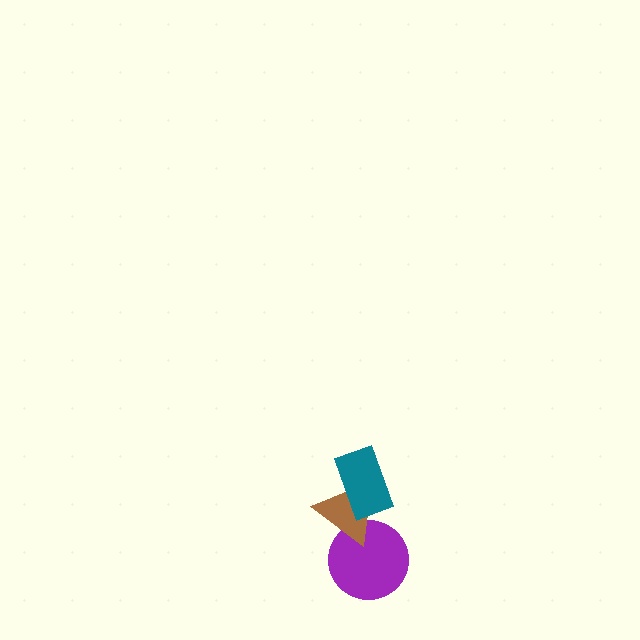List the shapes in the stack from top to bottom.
From top to bottom: the teal rectangle, the brown triangle, the purple circle.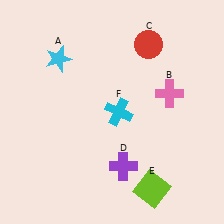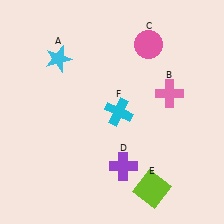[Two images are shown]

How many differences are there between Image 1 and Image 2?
There is 1 difference between the two images.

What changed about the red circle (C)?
In Image 1, C is red. In Image 2, it changed to pink.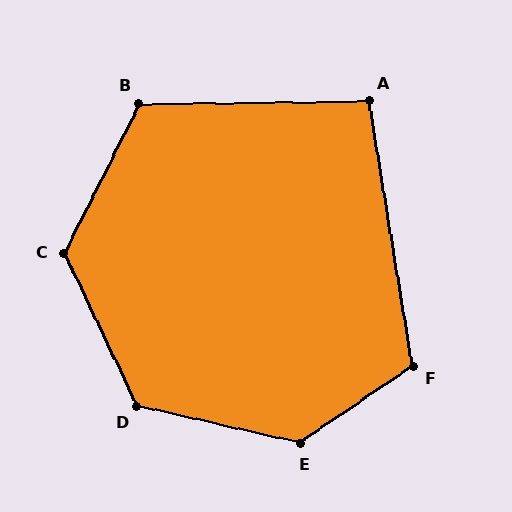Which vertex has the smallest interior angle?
A, at approximately 99 degrees.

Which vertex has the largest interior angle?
E, at approximately 133 degrees.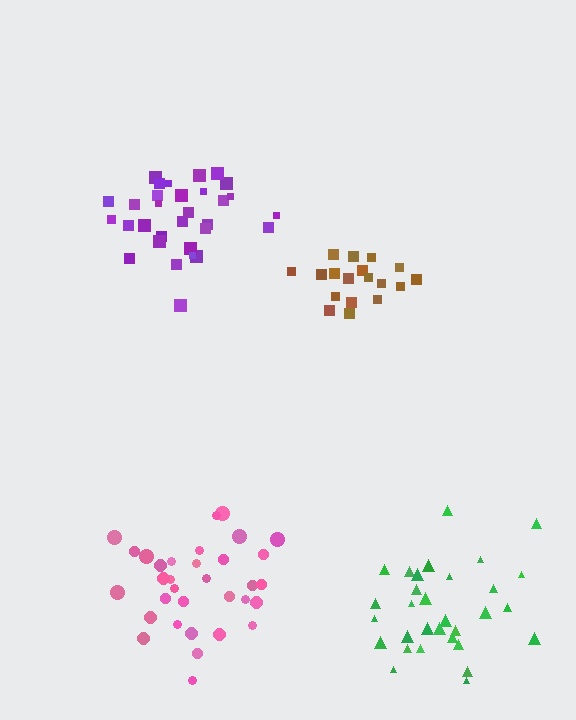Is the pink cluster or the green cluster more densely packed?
Pink.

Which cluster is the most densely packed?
Brown.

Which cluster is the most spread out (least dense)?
Green.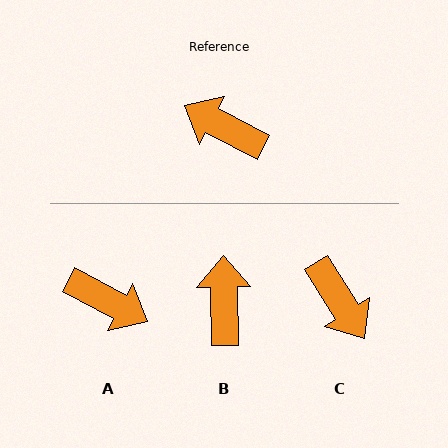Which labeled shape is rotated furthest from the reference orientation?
A, about 179 degrees away.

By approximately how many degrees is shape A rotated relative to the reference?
Approximately 179 degrees counter-clockwise.